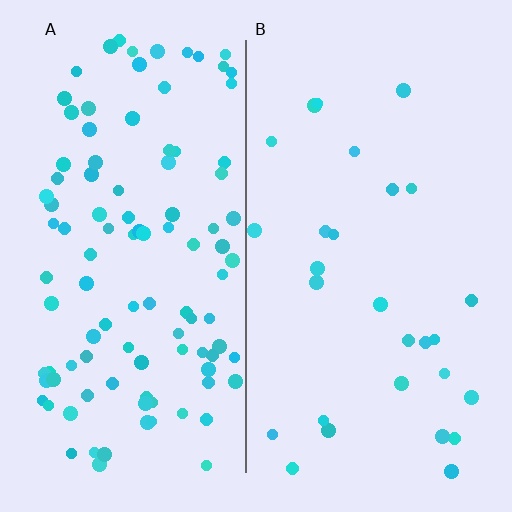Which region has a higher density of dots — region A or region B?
A (the left).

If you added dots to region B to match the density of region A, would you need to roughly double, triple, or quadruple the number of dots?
Approximately quadruple.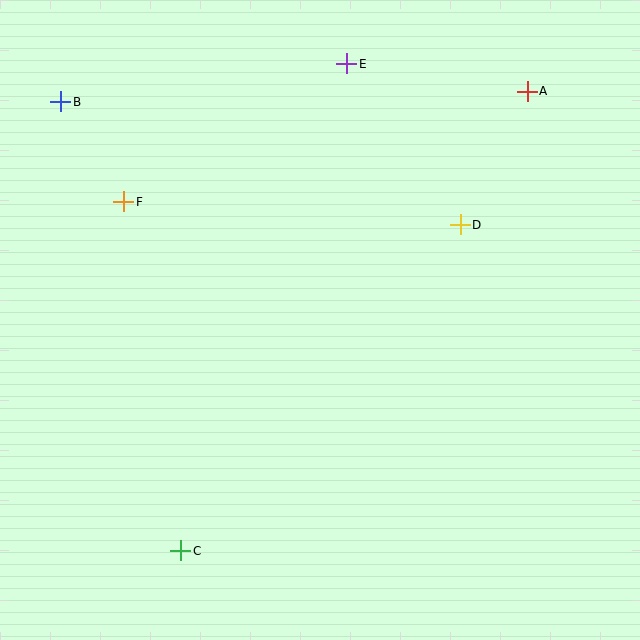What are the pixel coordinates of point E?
Point E is at (347, 64).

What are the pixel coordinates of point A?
Point A is at (527, 91).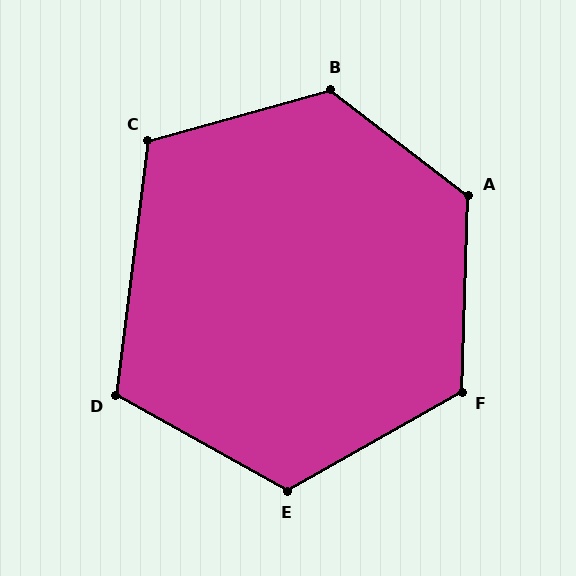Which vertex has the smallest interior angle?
D, at approximately 112 degrees.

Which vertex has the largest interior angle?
B, at approximately 127 degrees.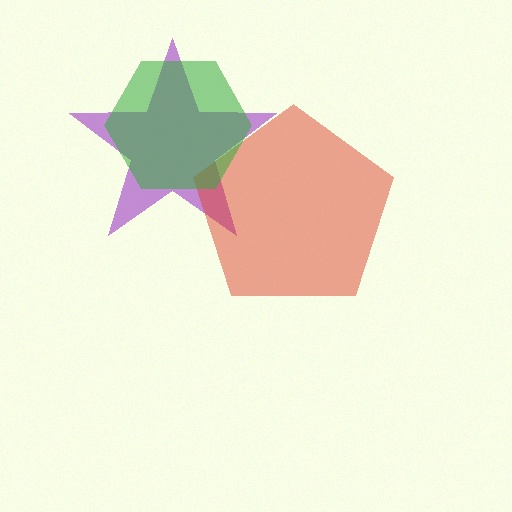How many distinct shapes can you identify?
There are 3 distinct shapes: a purple star, a red pentagon, a green hexagon.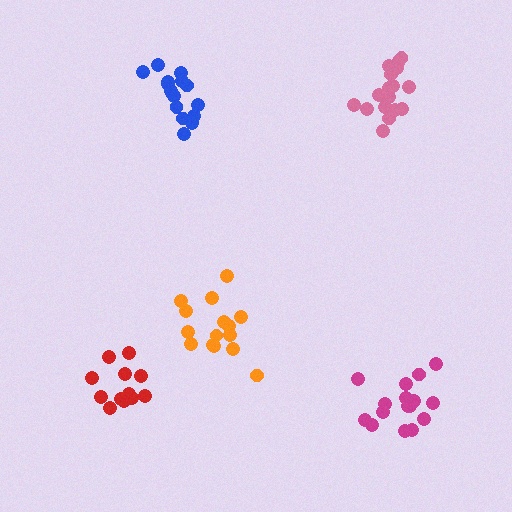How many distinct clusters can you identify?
There are 5 distinct clusters.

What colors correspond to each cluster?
The clusters are colored: red, blue, orange, magenta, pink.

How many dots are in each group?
Group 1: 12 dots, Group 2: 16 dots, Group 3: 15 dots, Group 4: 16 dots, Group 5: 18 dots (77 total).